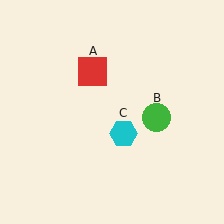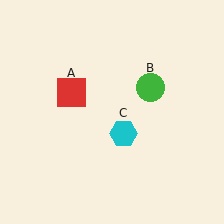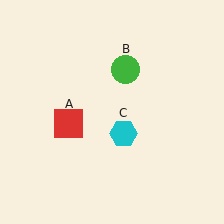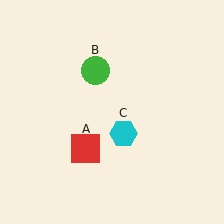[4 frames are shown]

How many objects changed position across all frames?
2 objects changed position: red square (object A), green circle (object B).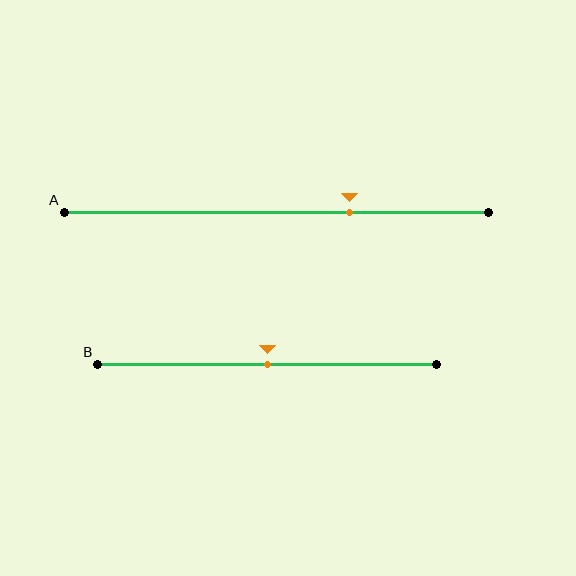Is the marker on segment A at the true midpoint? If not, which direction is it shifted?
No, the marker on segment A is shifted to the right by about 17% of the segment length.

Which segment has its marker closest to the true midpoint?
Segment B has its marker closest to the true midpoint.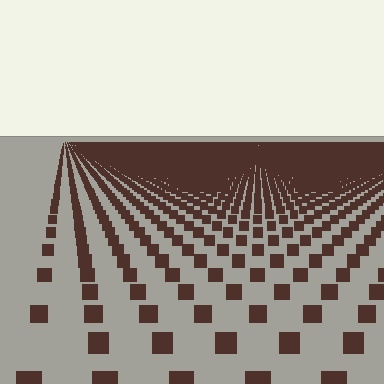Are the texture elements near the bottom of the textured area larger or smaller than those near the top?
Larger. Near the bottom, elements are closer to the viewer and appear at a bigger on-screen size.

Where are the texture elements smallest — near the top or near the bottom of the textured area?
Near the top.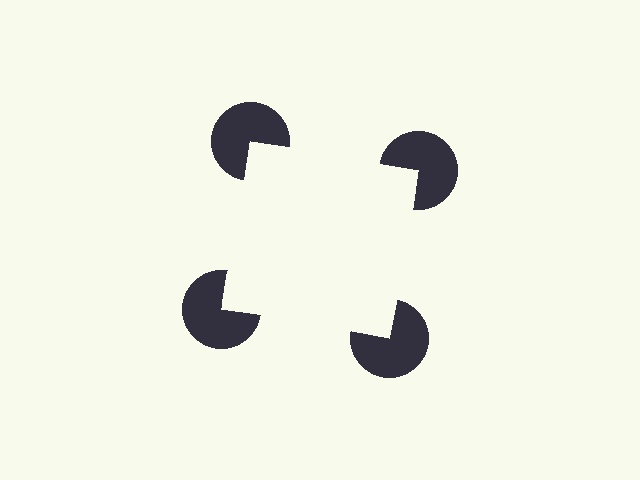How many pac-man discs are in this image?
There are 4 — one at each vertex of the illusory square.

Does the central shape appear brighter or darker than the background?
It typically appears slightly brighter than the background, even though no actual brightness change is drawn.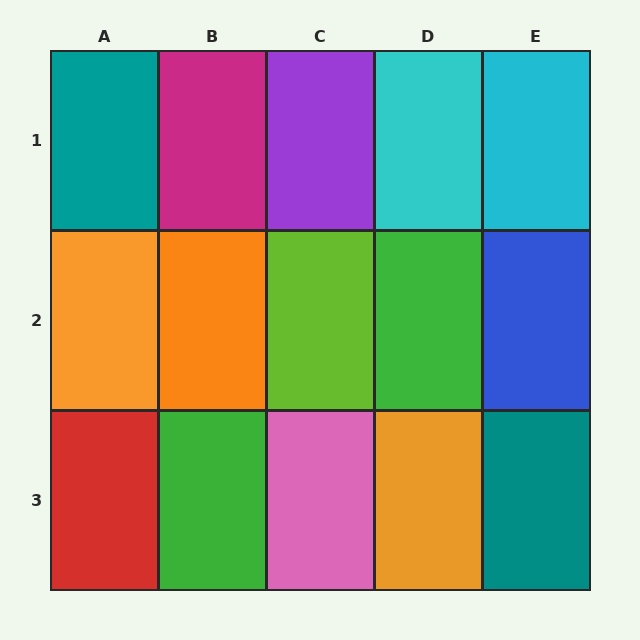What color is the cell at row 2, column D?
Green.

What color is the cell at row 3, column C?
Pink.